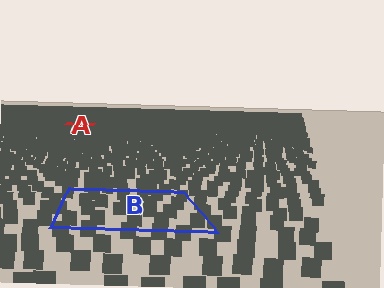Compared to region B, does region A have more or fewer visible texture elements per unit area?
Region A has more texture elements per unit area — they are packed more densely because it is farther away.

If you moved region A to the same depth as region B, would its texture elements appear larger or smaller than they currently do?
They would appear larger. At a closer depth, the same texture elements are projected at a bigger on-screen size.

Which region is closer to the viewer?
Region B is closer. The texture elements there are larger and more spread out.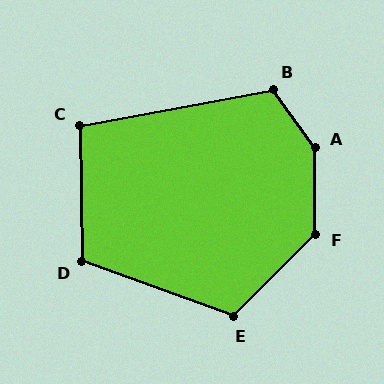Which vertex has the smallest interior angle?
C, at approximately 100 degrees.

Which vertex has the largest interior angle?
A, at approximately 145 degrees.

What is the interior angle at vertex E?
Approximately 116 degrees (obtuse).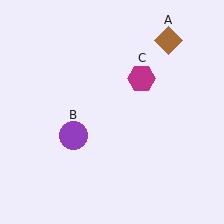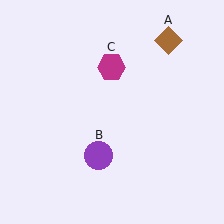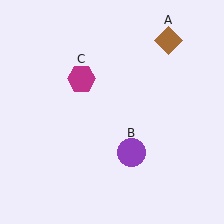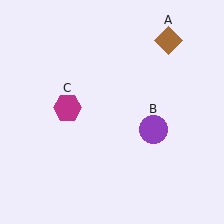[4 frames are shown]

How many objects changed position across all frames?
2 objects changed position: purple circle (object B), magenta hexagon (object C).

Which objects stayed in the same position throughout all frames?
Brown diamond (object A) remained stationary.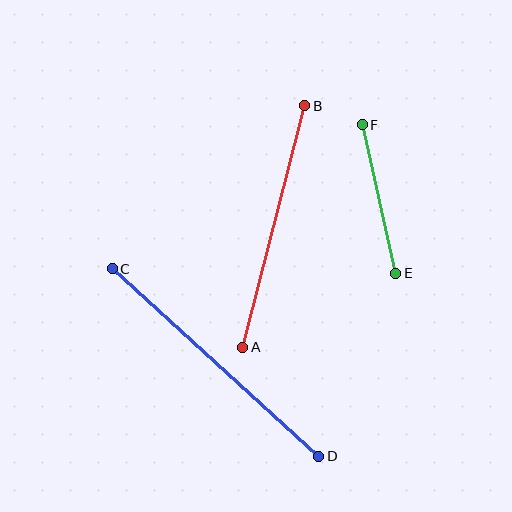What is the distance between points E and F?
The distance is approximately 152 pixels.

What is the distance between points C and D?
The distance is approximately 279 pixels.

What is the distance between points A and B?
The distance is approximately 249 pixels.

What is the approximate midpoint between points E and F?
The midpoint is at approximately (379, 199) pixels.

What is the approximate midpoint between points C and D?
The midpoint is at approximately (215, 362) pixels.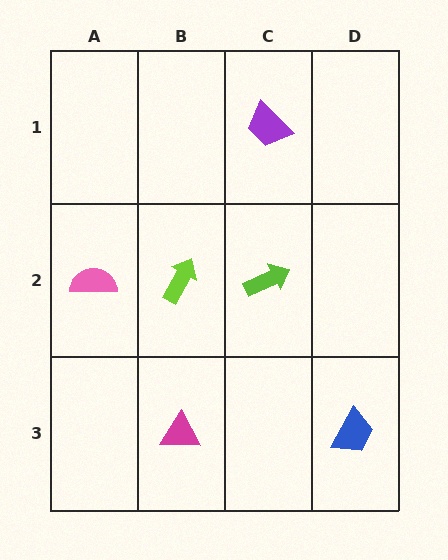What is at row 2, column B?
A lime arrow.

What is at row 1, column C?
A purple trapezoid.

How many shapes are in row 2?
3 shapes.